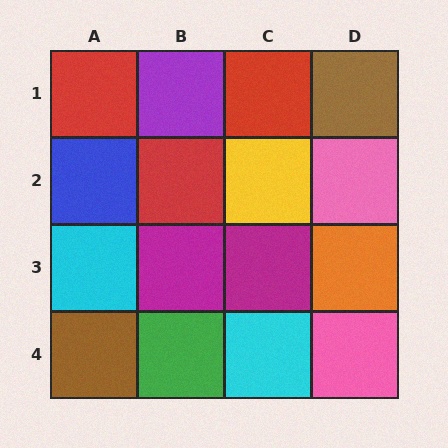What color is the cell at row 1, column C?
Red.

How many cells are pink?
2 cells are pink.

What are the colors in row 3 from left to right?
Cyan, magenta, magenta, orange.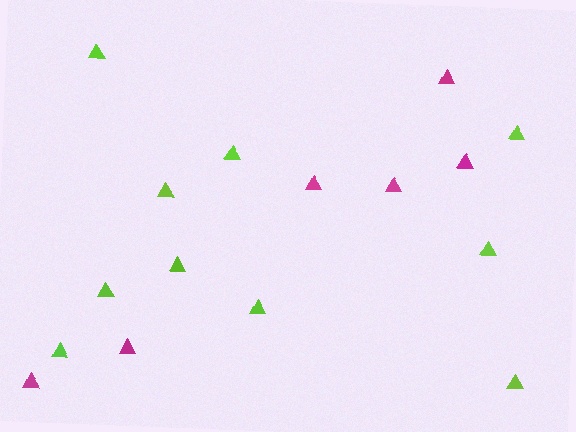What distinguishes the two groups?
There are 2 groups: one group of lime triangles (10) and one group of magenta triangles (6).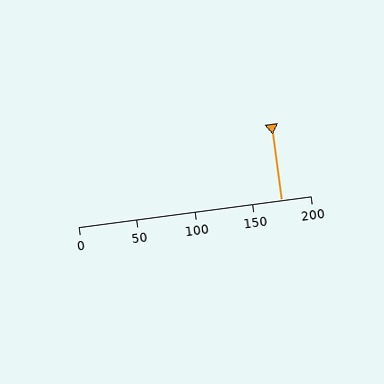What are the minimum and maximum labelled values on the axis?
The axis runs from 0 to 200.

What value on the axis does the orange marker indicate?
The marker indicates approximately 175.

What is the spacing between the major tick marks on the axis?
The major ticks are spaced 50 apart.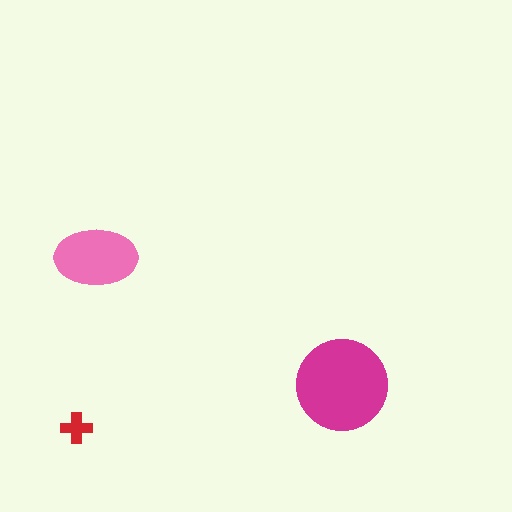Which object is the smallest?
The red cross.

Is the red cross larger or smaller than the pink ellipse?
Smaller.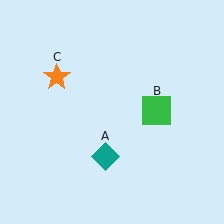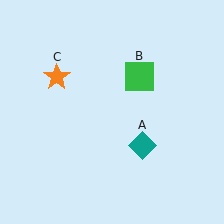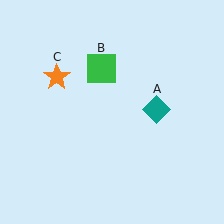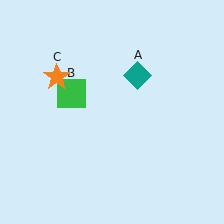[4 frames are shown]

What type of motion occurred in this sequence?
The teal diamond (object A), green square (object B) rotated counterclockwise around the center of the scene.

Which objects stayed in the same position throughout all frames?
Orange star (object C) remained stationary.